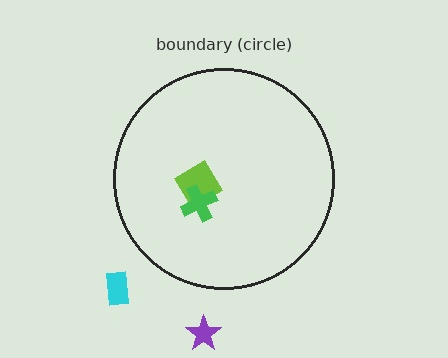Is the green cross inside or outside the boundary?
Inside.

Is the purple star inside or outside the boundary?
Outside.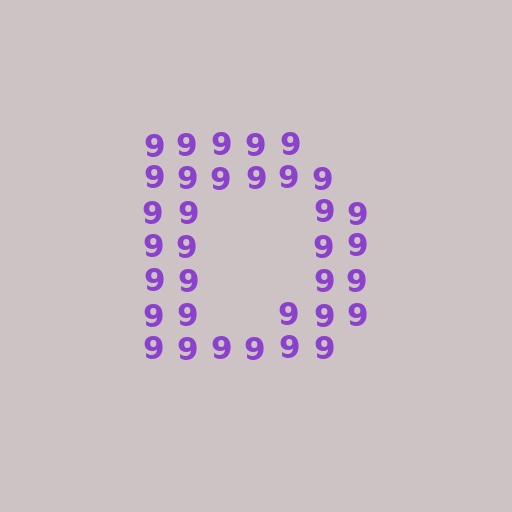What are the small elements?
The small elements are digit 9's.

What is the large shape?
The large shape is the letter D.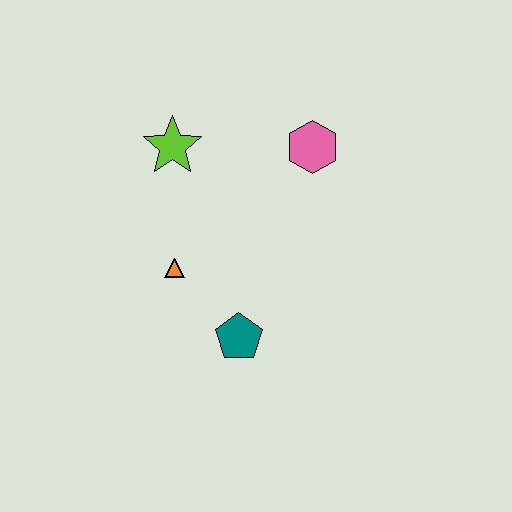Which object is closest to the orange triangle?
The teal pentagon is closest to the orange triangle.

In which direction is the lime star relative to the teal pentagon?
The lime star is above the teal pentagon.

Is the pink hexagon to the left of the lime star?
No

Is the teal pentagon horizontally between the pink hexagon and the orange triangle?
Yes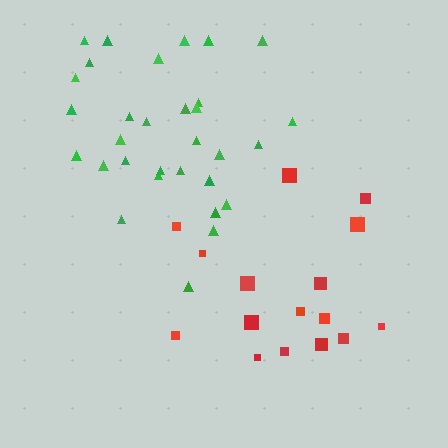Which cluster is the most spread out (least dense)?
Red.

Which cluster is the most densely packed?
Green.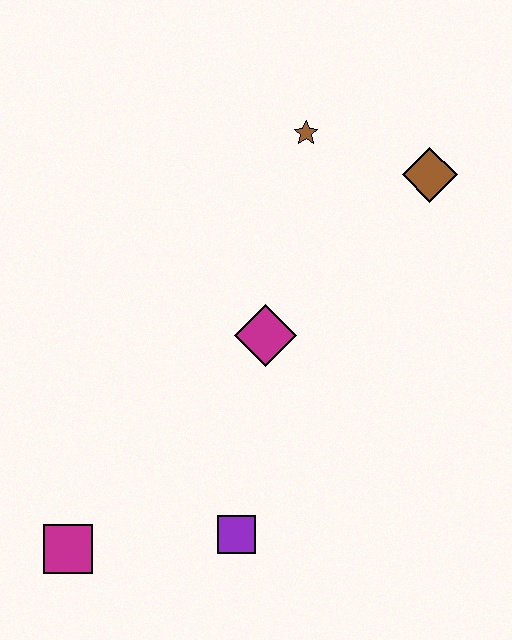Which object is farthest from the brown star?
The magenta square is farthest from the brown star.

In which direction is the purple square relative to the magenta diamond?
The purple square is below the magenta diamond.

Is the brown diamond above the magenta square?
Yes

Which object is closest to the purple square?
The magenta square is closest to the purple square.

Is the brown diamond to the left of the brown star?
No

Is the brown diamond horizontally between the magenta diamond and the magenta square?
No